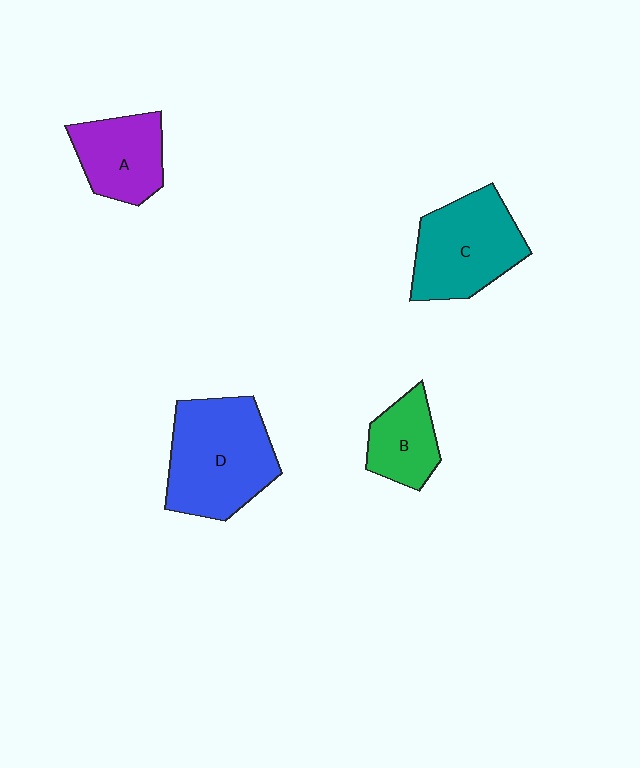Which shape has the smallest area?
Shape B (green).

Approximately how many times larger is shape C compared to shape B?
Approximately 1.8 times.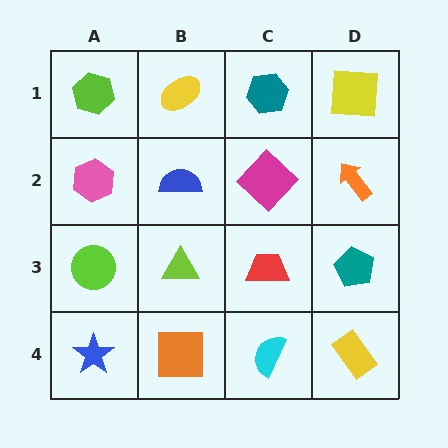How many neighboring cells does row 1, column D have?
2.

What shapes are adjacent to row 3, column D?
An orange arrow (row 2, column D), a yellow rectangle (row 4, column D), a red trapezoid (row 3, column C).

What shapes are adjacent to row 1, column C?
A magenta diamond (row 2, column C), a yellow ellipse (row 1, column B), a yellow square (row 1, column D).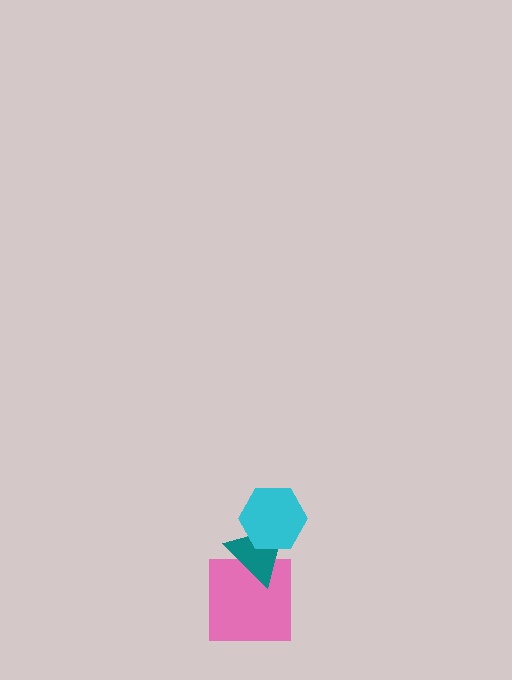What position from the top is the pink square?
The pink square is 3rd from the top.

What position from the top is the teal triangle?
The teal triangle is 2nd from the top.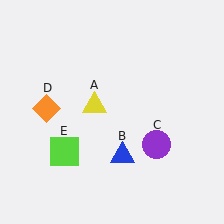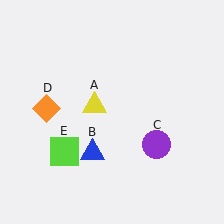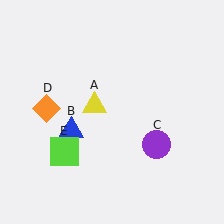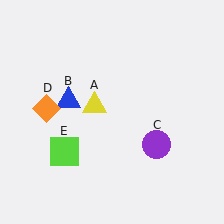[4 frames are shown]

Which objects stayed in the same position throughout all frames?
Yellow triangle (object A) and purple circle (object C) and orange diamond (object D) and lime square (object E) remained stationary.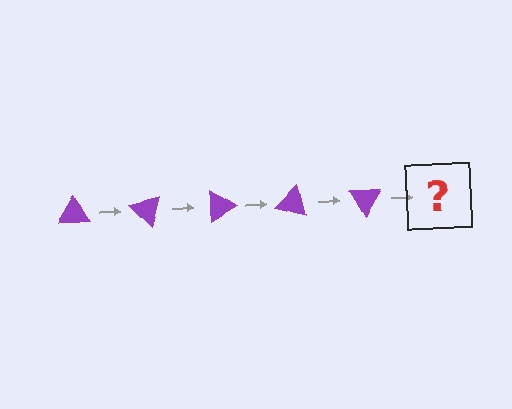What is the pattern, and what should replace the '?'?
The pattern is that the triangle rotates 45 degrees each step. The '?' should be a purple triangle rotated 225 degrees.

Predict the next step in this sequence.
The next step is a purple triangle rotated 225 degrees.